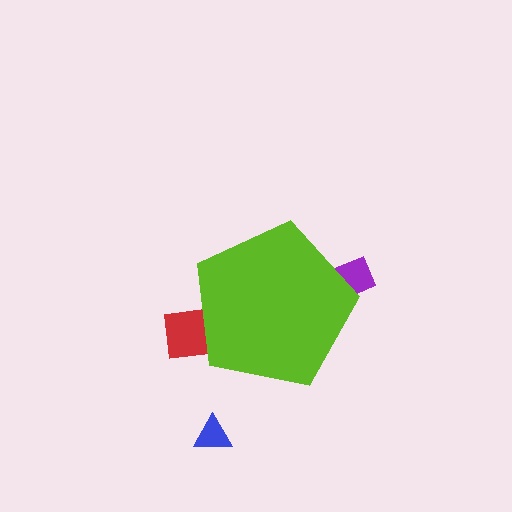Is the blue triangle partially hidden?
No, the blue triangle is fully visible.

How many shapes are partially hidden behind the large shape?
2 shapes are partially hidden.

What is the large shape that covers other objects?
A lime pentagon.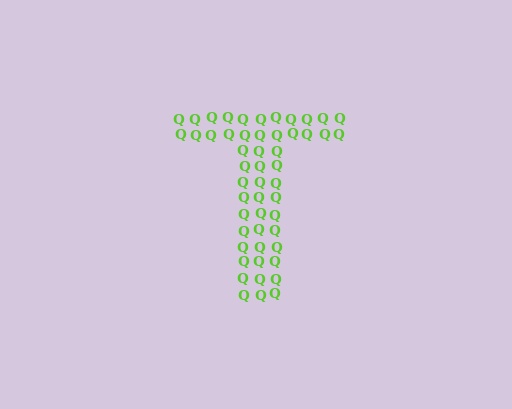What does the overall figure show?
The overall figure shows the letter T.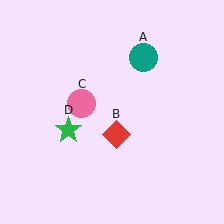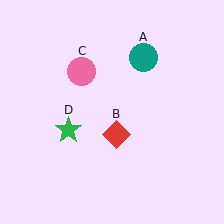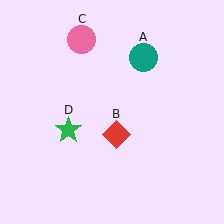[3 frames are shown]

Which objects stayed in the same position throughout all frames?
Teal circle (object A) and red diamond (object B) and green star (object D) remained stationary.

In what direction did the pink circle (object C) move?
The pink circle (object C) moved up.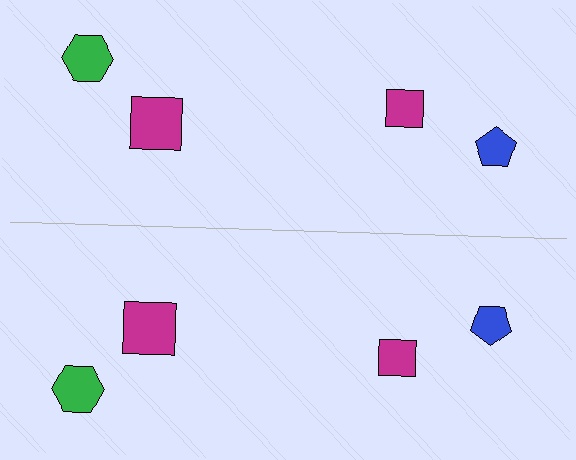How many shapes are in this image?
There are 8 shapes in this image.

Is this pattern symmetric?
Yes, this pattern has bilateral (reflection) symmetry.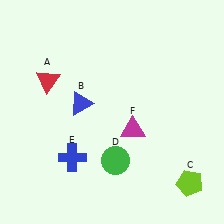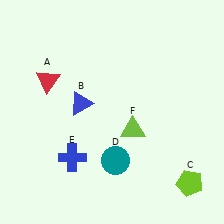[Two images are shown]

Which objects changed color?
D changed from green to teal. F changed from magenta to lime.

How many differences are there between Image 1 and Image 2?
There are 2 differences between the two images.